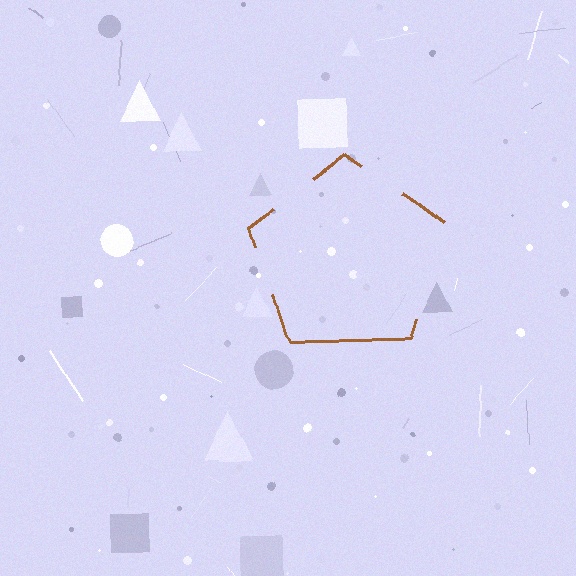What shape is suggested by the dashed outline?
The dashed outline suggests a pentagon.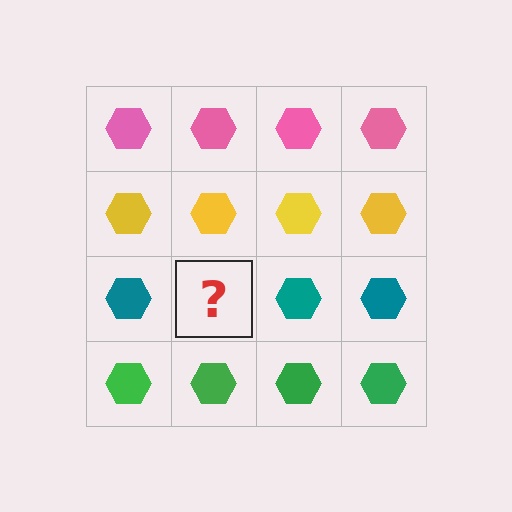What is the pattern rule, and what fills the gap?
The rule is that each row has a consistent color. The gap should be filled with a teal hexagon.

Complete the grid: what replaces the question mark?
The question mark should be replaced with a teal hexagon.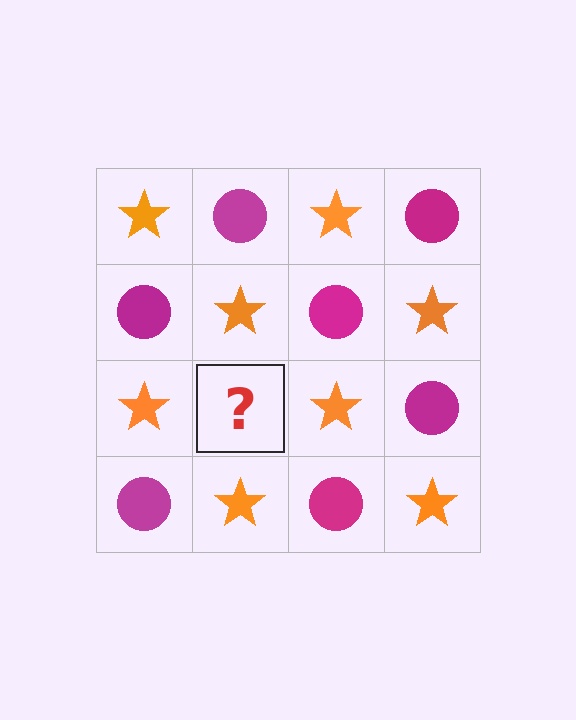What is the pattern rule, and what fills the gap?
The rule is that it alternates orange star and magenta circle in a checkerboard pattern. The gap should be filled with a magenta circle.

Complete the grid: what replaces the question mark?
The question mark should be replaced with a magenta circle.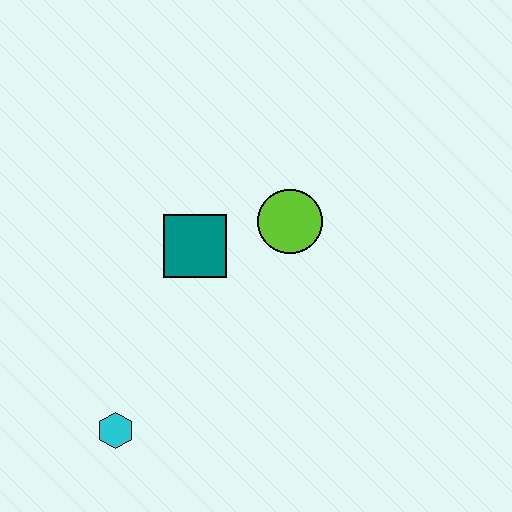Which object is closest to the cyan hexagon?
The teal square is closest to the cyan hexagon.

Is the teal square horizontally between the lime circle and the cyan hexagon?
Yes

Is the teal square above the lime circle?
No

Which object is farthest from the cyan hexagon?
The lime circle is farthest from the cyan hexagon.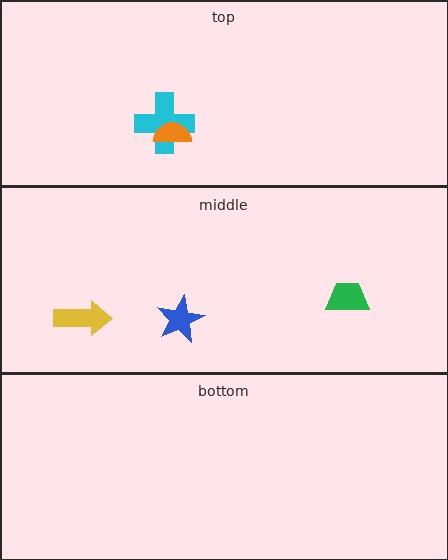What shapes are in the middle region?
The green trapezoid, the yellow arrow, the blue star.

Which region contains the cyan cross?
The top region.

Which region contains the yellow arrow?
The middle region.